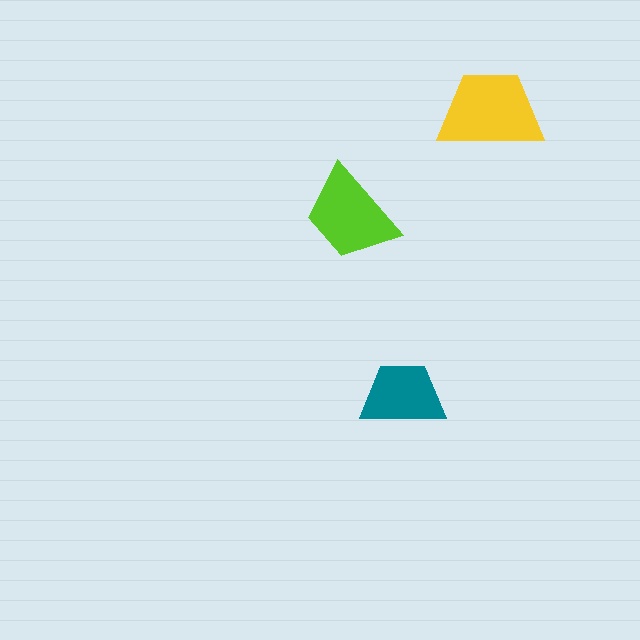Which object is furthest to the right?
The yellow trapezoid is rightmost.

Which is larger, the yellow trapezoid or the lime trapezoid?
The yellow one.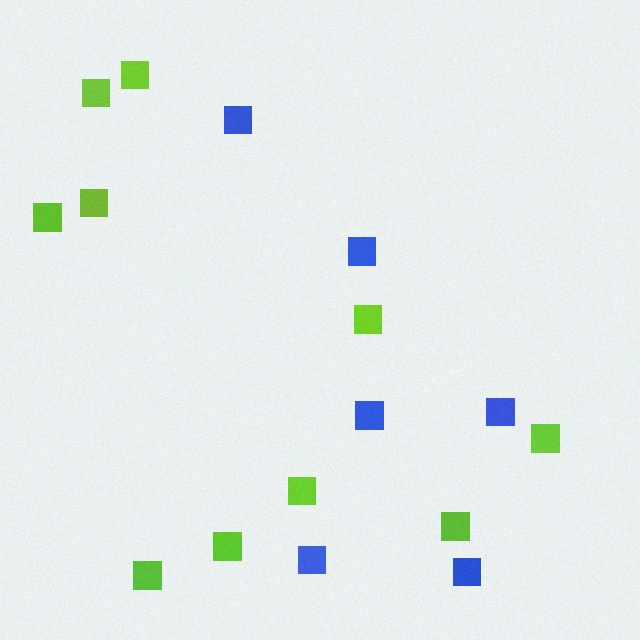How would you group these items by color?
There are 2 groups: one group of blue squares (6) and one group of lime squares (10).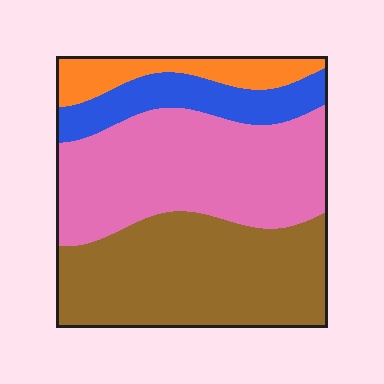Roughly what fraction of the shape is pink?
Pink covers roughly 40% of the shape.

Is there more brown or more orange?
Brown.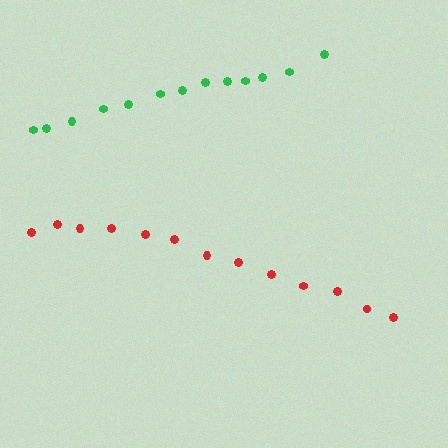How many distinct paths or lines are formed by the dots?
There are 2 distinct paths.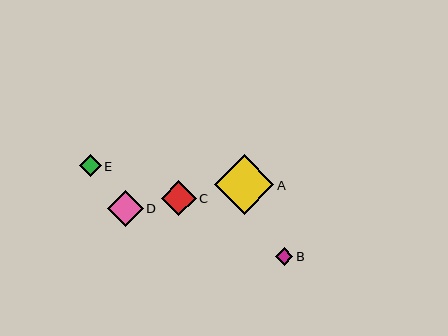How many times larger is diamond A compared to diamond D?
Diamond A is approximately 1.6 times the size of diamond D.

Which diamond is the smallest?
Diamond B is the smallest with a size of approximately 18 pixels.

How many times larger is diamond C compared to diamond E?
Diamond C is approximately 1.6 times the size of diamond E.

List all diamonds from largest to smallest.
From largest to smallest: A, D, C, E, B.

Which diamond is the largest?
Diamond A is the largest with a size of approximately 59 pixels.